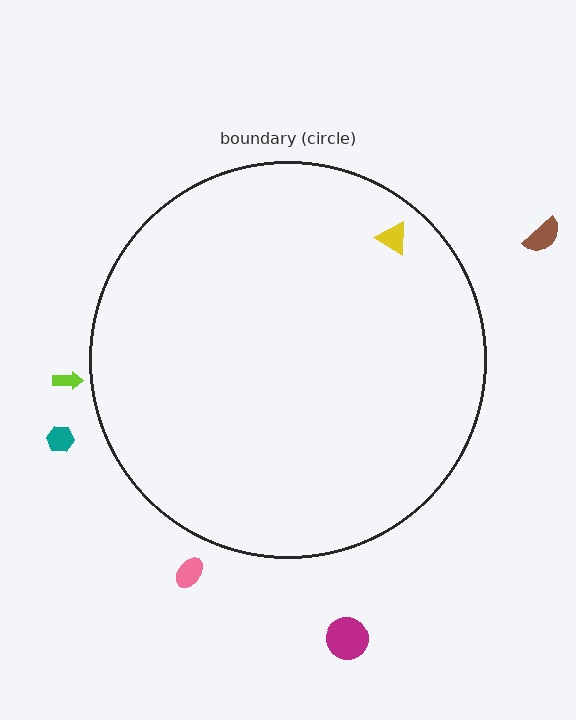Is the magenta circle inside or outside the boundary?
Outside.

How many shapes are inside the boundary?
1 inside, 5 outside.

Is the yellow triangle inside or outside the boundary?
Inside.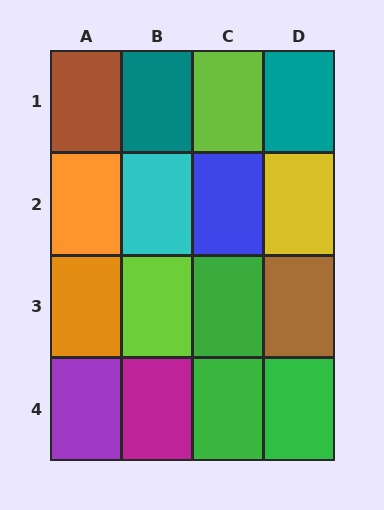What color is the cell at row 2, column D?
Yellow.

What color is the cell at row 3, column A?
Orange.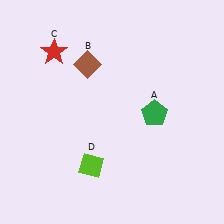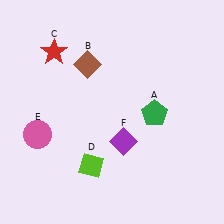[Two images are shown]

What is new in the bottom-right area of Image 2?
A purple diamond (F) was added in the bottom-right area of Image 2.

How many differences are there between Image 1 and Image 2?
There are 2 differences between the two images.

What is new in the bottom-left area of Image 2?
A pink circle (E) was added in the bottom-left area of Image 2.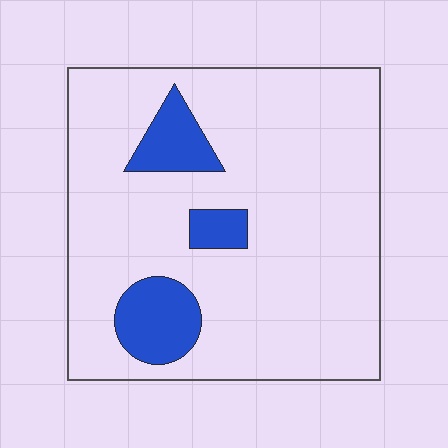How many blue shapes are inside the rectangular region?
3.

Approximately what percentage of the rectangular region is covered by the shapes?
Approximately 15%.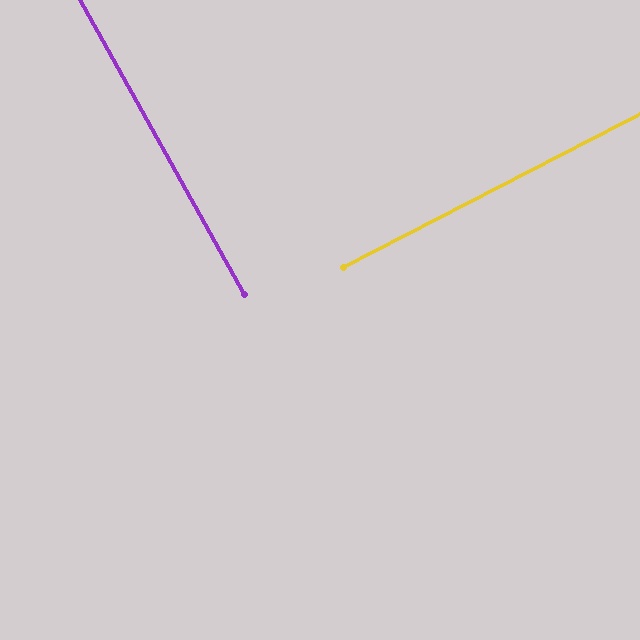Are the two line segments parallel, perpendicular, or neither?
Perpendicular — they meet at approximately 88°.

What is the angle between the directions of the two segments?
Approximately 88 degrees.